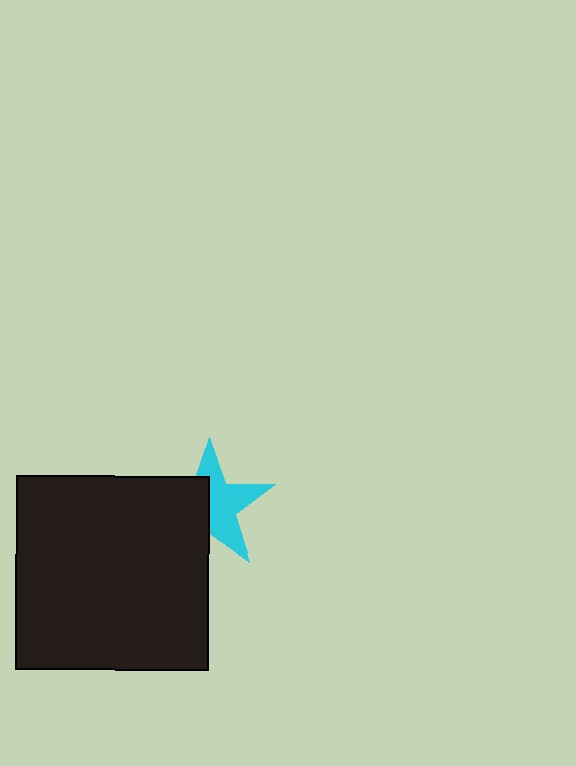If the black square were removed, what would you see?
You would see the complete cyan star.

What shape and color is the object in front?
The object in front is a black square.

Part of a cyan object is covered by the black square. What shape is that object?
It is a star.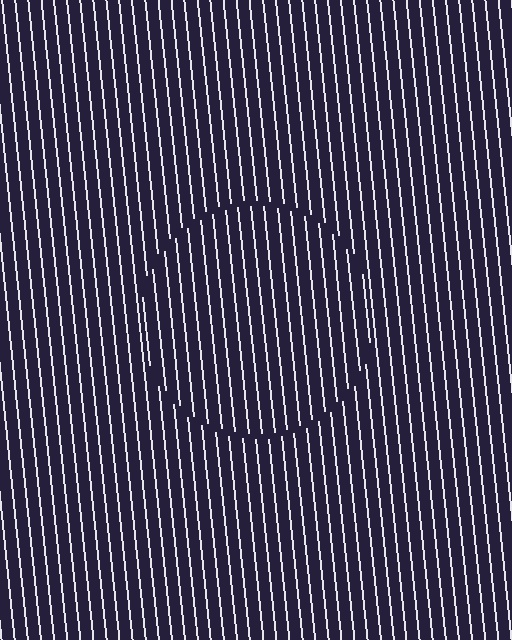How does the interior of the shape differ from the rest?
The interior of the shape contains the same grating, shifted by half a period — the contour is defined by the phase discontinuity where line-ends from the inner and outer gratings abut.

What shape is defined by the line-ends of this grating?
An illusory circle. The interior of the shape contains the same grating, shifted by half a period — the contour is defined by the phase discontinuity where line-ends from the inner and outer gratings abut.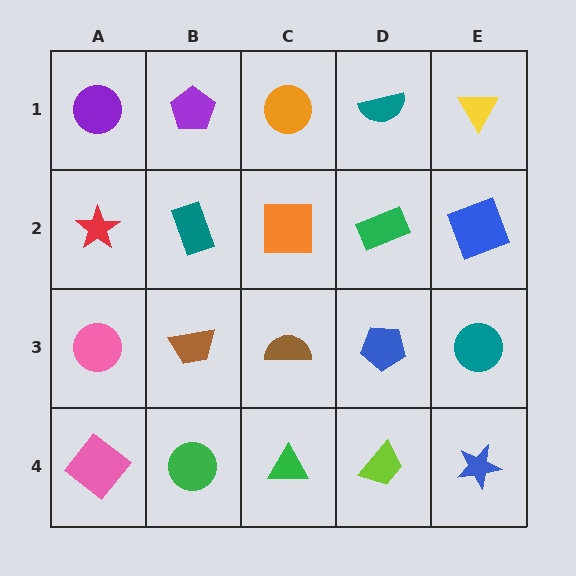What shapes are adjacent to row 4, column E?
A teal circle (row 3, column E), a lime trapezoid (row 4, column D).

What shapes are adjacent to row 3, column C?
An orange square (row 2, column C), a green triangle (row 4, column C), a brown trapezoid (row 3, column B), a blue pentagon (row 3, column D).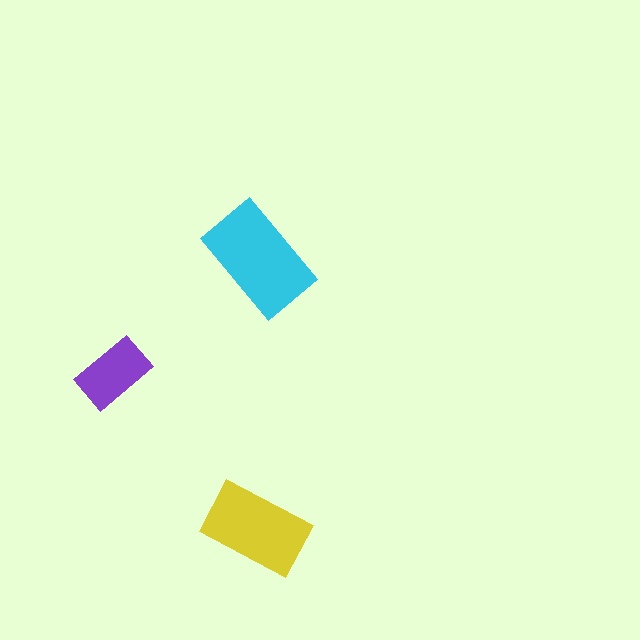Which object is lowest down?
The yellow rectangle is bottommost.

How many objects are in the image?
There are 3 objects in the image.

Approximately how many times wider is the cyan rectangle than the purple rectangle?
About 1.5 times wider.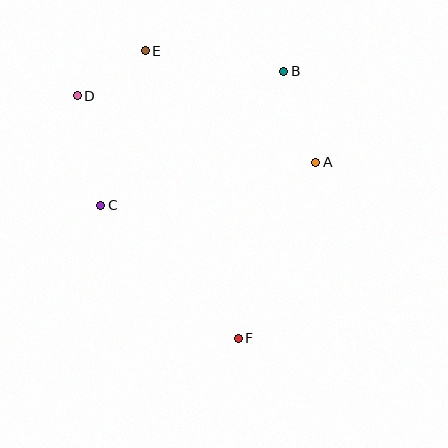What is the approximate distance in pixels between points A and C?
The distance between A and C is approximately 219 pixels.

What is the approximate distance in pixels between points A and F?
The distance between A and F is approximately 192 pixels.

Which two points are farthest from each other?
Points E and F are farthest from each other.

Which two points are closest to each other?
Points D and E are closest to each other.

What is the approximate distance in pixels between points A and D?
The distance between A and D is approximately 247 pixels.